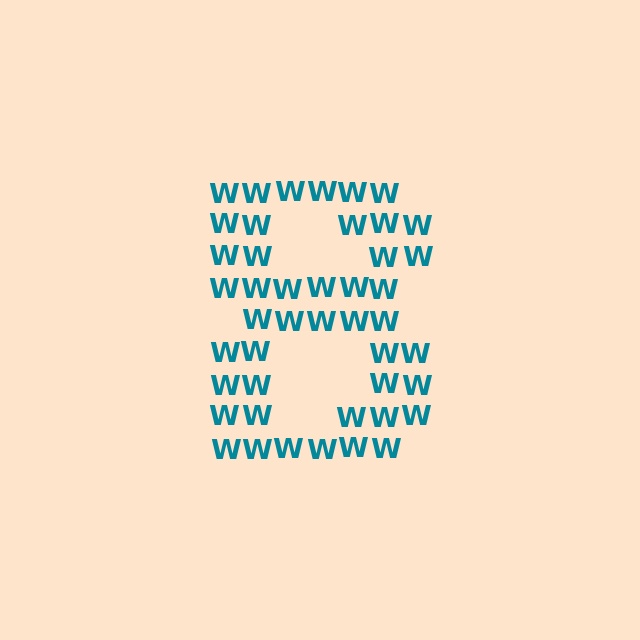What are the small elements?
The small elements are letter W's.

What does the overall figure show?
The overall figure shows the digit 8.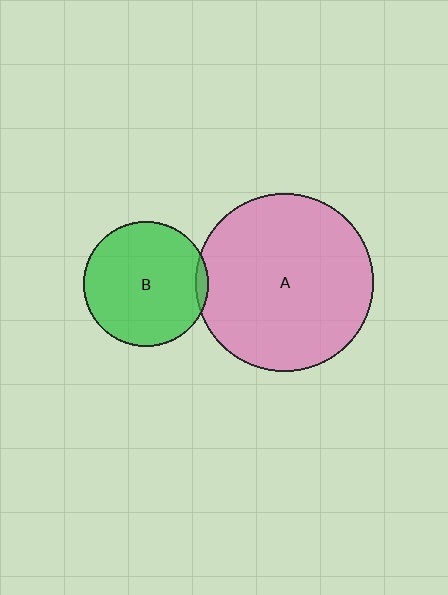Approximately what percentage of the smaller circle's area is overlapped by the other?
Approximately 5%.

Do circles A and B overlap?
Yes.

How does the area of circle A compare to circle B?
Approximately 2.0 times.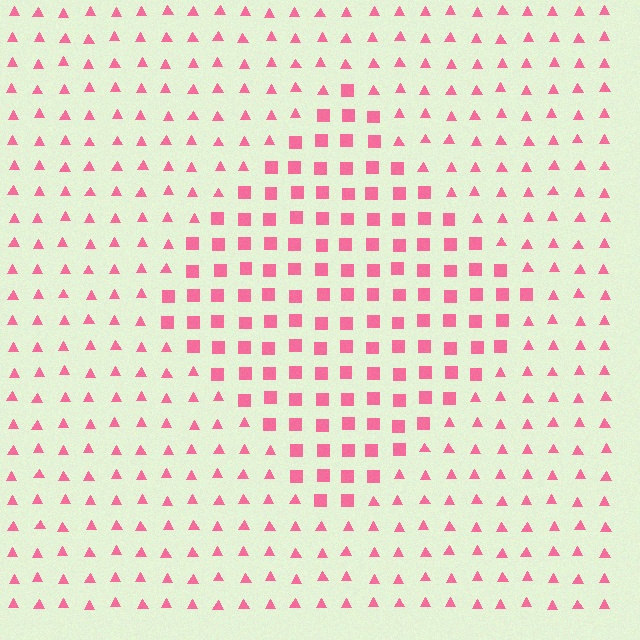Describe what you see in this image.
The image is filled with small pink elements arranged in a uniform grid. A diamond-shaped region contains squares, while the surrounding area contains triangles. The boundary is defined purely by the change in element shape.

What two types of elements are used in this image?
The image uses squares inside the diamond region and triangles outside it.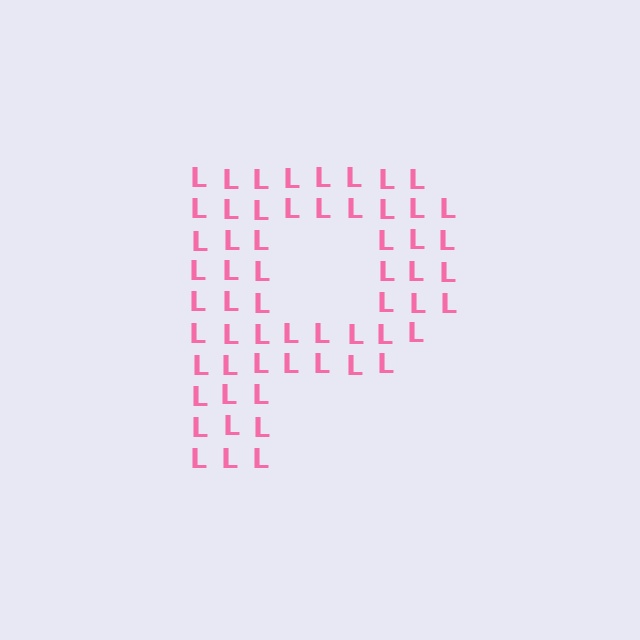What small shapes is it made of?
It is made of small letter L's.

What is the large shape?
The large shape is the letter P.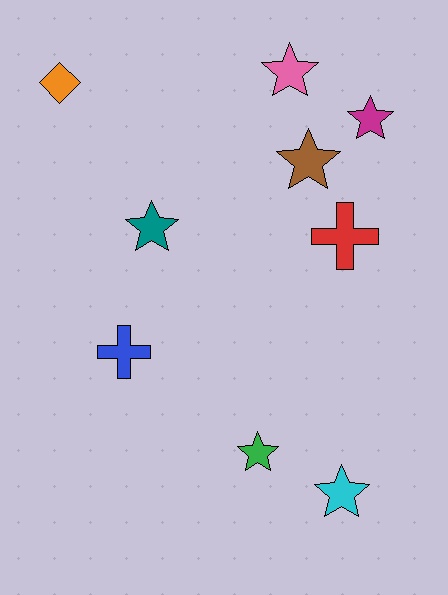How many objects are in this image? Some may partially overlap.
There are 9 objects.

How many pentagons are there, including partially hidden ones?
There are no pentagons.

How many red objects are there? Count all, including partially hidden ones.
There is 1 red object.